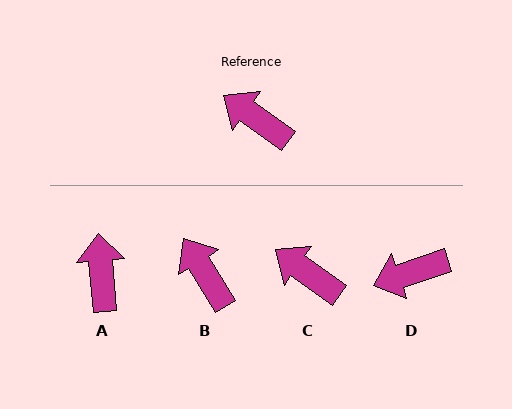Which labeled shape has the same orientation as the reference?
C.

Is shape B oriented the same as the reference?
No, it is off by about 23 degrees.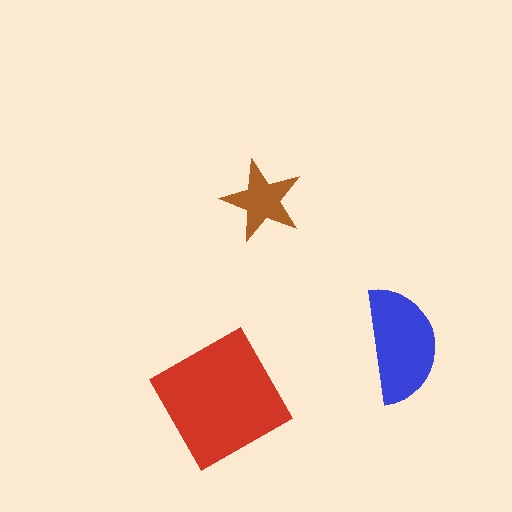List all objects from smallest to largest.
The brown star, the blue semicircle, the red square.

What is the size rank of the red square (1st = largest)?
1st.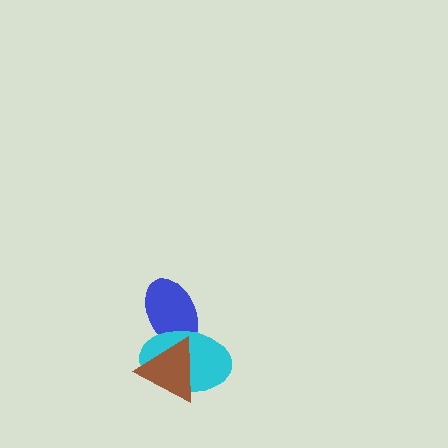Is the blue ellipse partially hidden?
Yes, it is partially covered by another shape.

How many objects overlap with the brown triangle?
2 objects overlap with the brown triangle.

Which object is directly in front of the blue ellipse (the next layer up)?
The cyan ellipse is directly in front of the blue ellipse.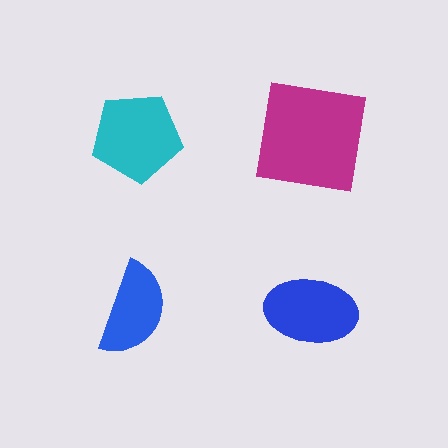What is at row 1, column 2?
A magenta square.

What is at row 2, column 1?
A blue semicircle.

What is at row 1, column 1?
A cyan pentagon.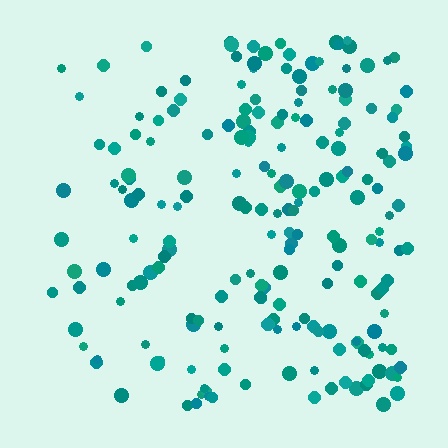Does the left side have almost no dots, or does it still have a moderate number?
Still a moderate number, just noticeably fewer than the right.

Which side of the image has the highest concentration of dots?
The right.